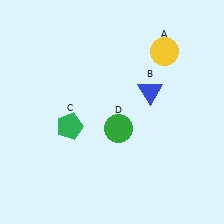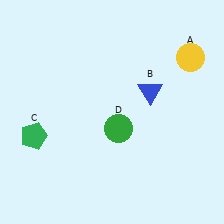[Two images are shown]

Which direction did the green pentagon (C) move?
The green pentagon (C) moved left.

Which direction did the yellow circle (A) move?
The yellow circle (A) moved right.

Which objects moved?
The objects that moved are: the yellow circle (A), the green pentagon (C).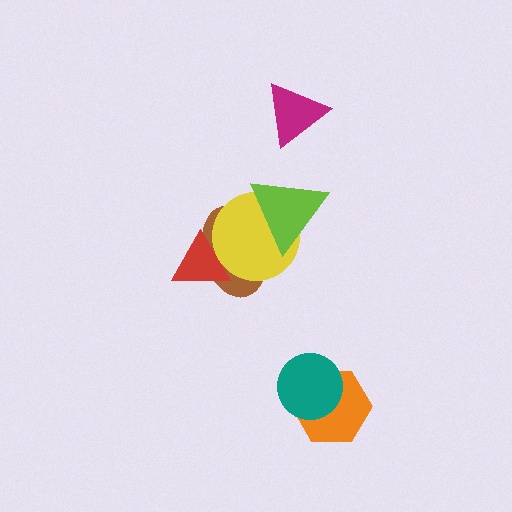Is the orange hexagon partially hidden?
Yes, it is partially covered by another shape.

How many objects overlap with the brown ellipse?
3 objects overlap with the brown ellipse.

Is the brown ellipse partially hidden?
Yes, it is partially covered by another shape.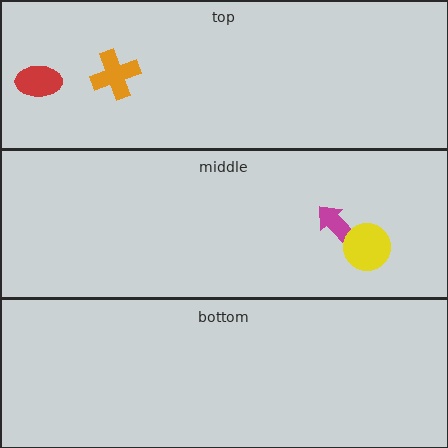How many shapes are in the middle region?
2.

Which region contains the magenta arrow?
The middle region.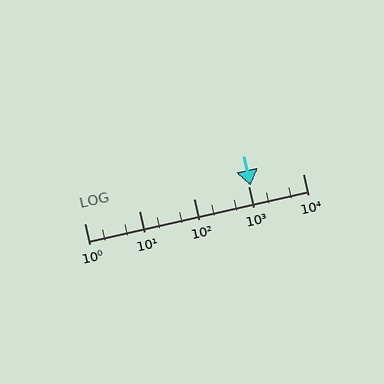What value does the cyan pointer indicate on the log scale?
The pointer indicates approximately 1100.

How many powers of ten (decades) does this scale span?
The scale spans 4 decades, from 1 to 10000.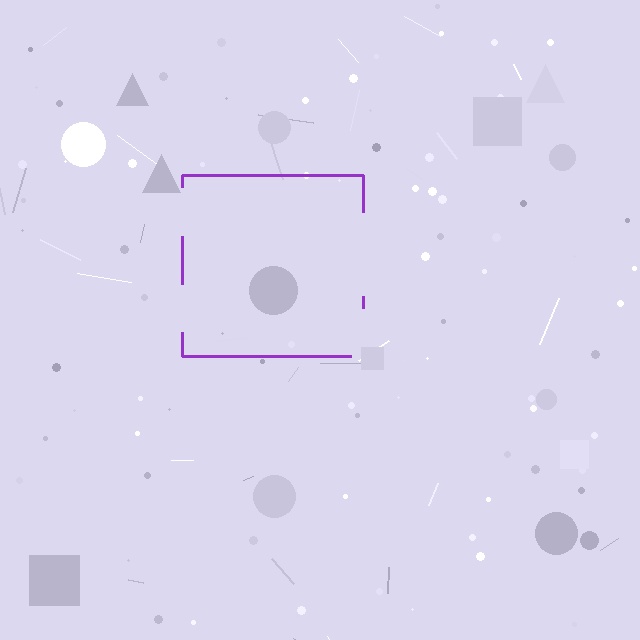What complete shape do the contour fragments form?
The contour fragments form a square.